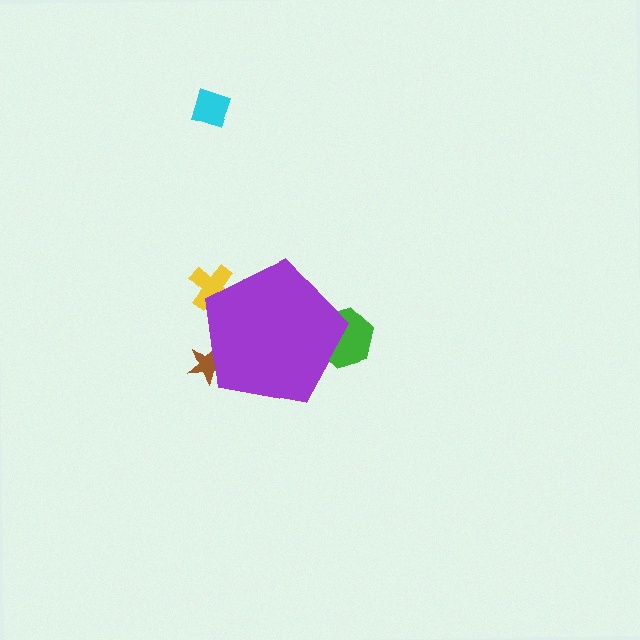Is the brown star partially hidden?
Yes, the brown star is partially hidden behind the purple pentagon.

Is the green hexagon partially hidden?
Yes, the green hexagon is partially hidden behind the purple pentagon.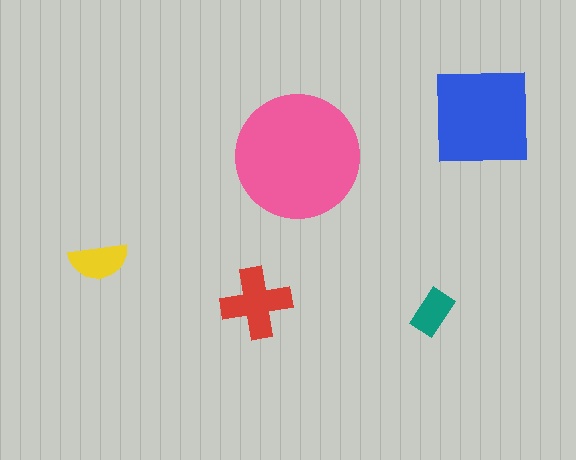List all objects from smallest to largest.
The teal rectangle, the yellow semicircle, the red cross, the blue square, the pink circle.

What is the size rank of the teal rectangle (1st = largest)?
5th.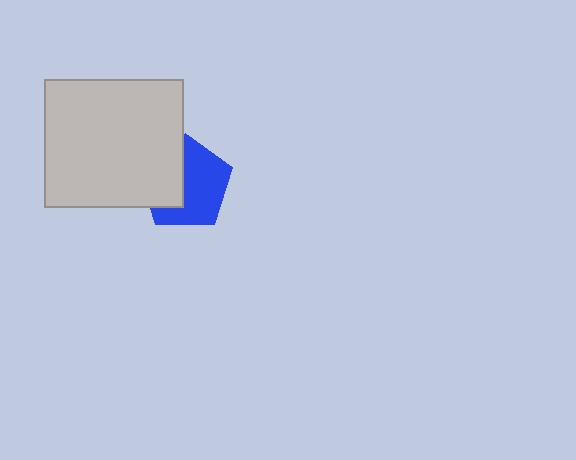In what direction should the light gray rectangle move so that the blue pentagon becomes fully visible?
The light gray rectangle should move left. That is the shortest direction to clear the overlap and leave the blue pentagon fully visible.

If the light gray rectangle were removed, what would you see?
You would see the complete blue pentagon.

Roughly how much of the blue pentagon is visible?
About half of it is visible (roughly 61%).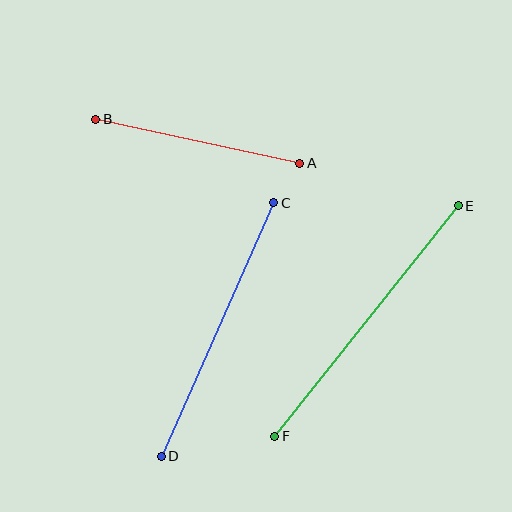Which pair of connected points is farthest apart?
Points E and F are farthest apart.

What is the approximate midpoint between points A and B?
The midpoint is at approximately (198, 141) pixels.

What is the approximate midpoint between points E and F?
The midpoint is at approximately (366, 321) pixels.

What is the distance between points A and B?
The distance is approximately 209 pixels.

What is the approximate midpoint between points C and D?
The midpoint is at approximately (217, 330) pixels.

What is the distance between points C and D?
The distance is approximately 277 pixels.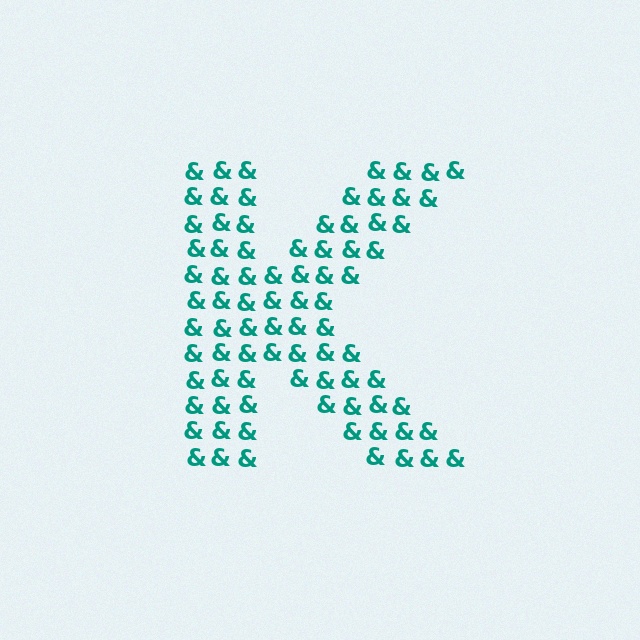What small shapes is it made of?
It is made of small ampersands.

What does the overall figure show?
The overall figure shows the letter K.